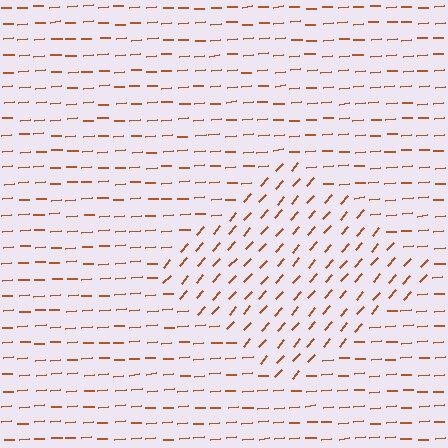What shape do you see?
I see a diamond.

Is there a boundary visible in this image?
Yes, there is a texture boundary formed by a change in line orientation.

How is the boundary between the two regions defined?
The boundary is defined purely by a change in line orientation (approximately 45 degrees difference). All lines are the same color and thickness.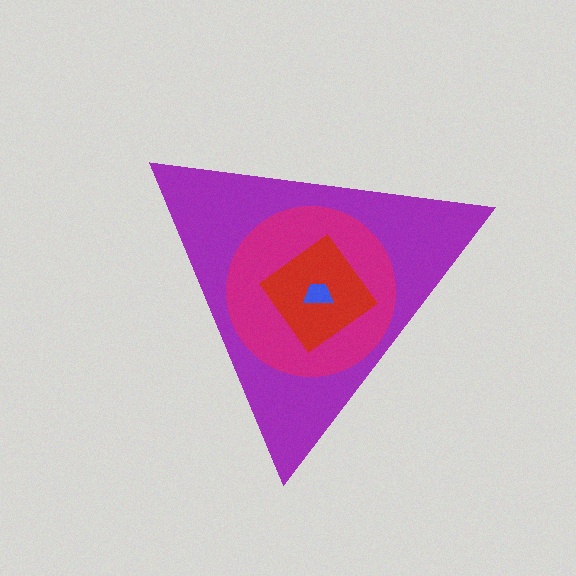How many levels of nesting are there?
4.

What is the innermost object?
The blue trapezoid.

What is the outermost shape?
The purple triangle.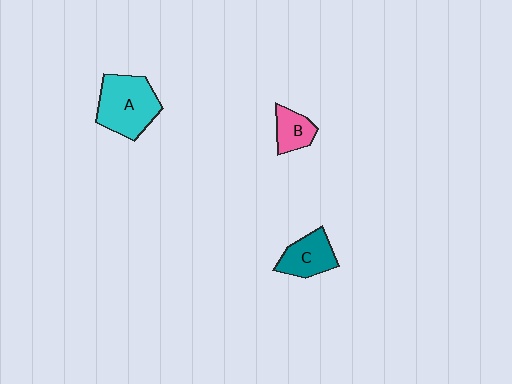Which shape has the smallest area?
Shape B (pink).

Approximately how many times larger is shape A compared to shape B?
Approximately 2.2 times.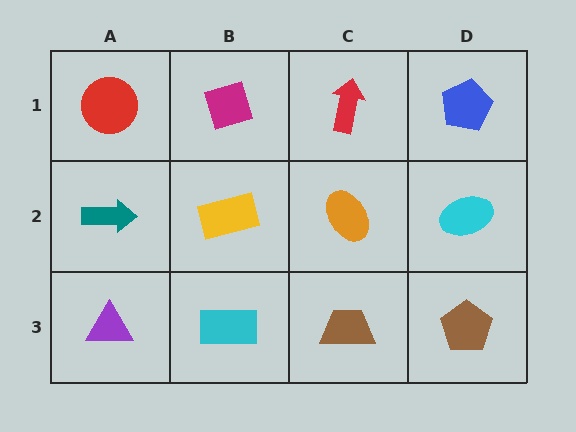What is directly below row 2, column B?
A cyan rectangle.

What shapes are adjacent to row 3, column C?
An orange ellipse (row 2, column C), a cyan rectangle (row 3, column B), a brown pentagon (row 3, column D).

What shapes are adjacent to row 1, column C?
An orange ellipse (row 2, column C), a magenta diamond (row 1, column B), a blue pentagon (row 1, column D).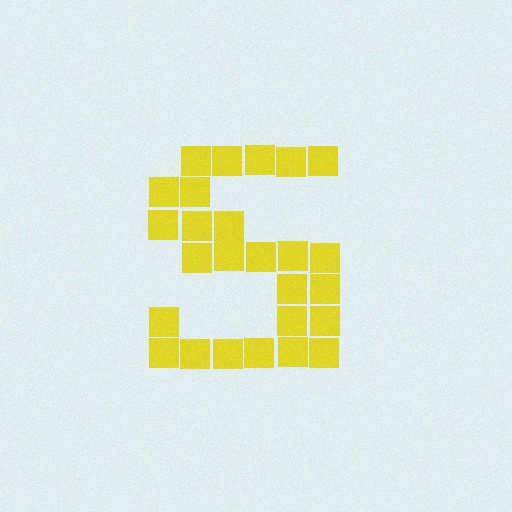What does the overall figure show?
The overall figure shows the letter S.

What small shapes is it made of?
It is made of small squares.